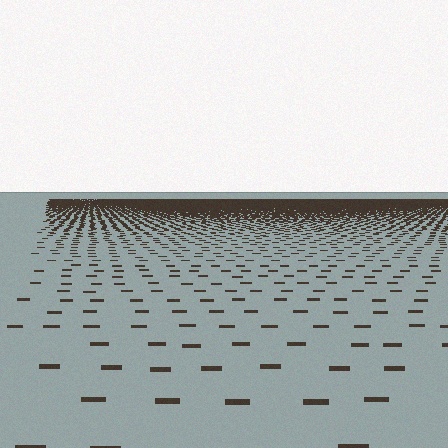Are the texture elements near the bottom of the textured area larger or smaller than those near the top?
Larger. Near the bottom, elements are closer to the viewer and appear at a bigger on-screen size.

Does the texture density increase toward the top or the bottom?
Density increases toward the top.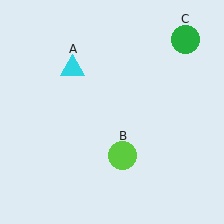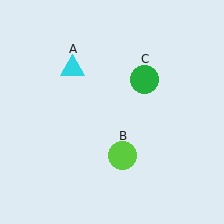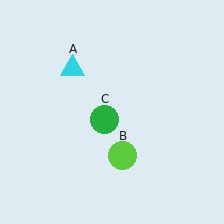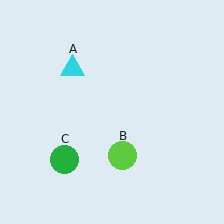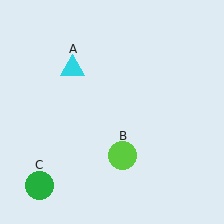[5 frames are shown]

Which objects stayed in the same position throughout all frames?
Cyan triangle (object A) and lime circle (object B) remained stationary.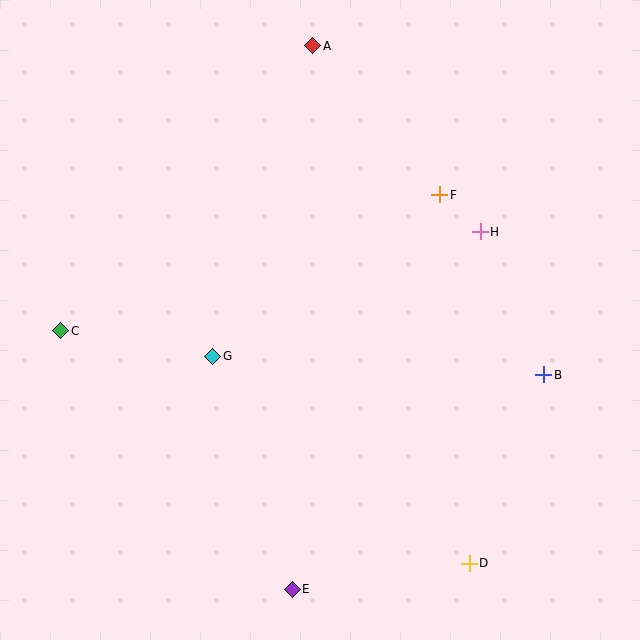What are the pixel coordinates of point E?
Point E is at (292, 589).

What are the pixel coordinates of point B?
Point B is at (544, 375).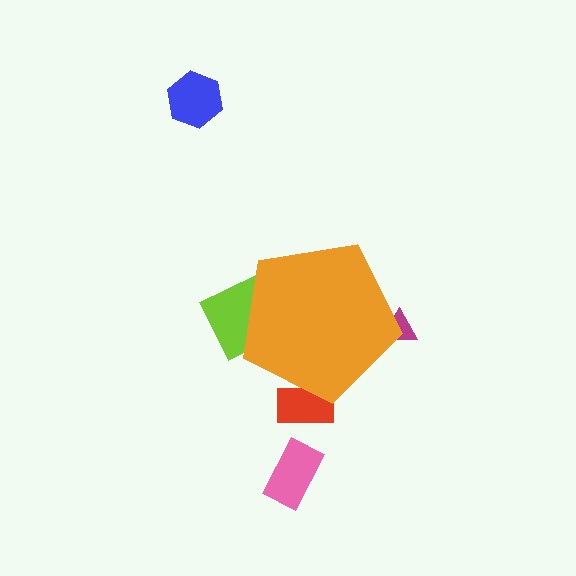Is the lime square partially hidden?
Yes, the lime square is partially hidden behind the orange pentagon.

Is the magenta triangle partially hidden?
Yes, the magenta triangle is partially hidden behind the orange pentagon.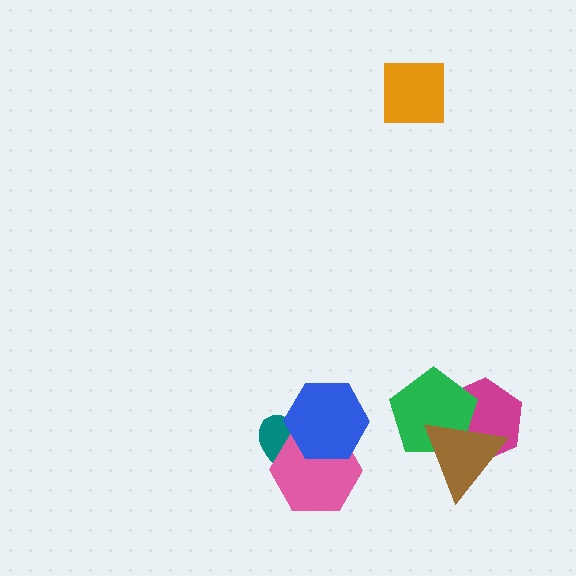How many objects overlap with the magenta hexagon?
2 objects overlap with the magenta hexagon.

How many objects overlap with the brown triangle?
2 objects overlap with the brown triangle.